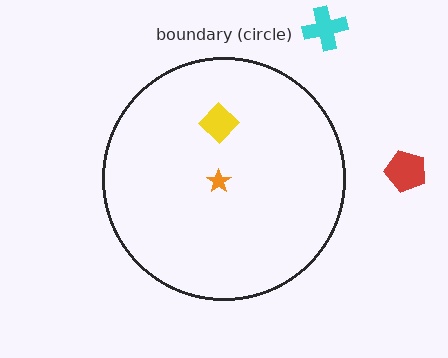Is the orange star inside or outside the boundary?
Inside.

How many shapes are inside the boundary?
2 inside, 2 outside.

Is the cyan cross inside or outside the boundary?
Outside.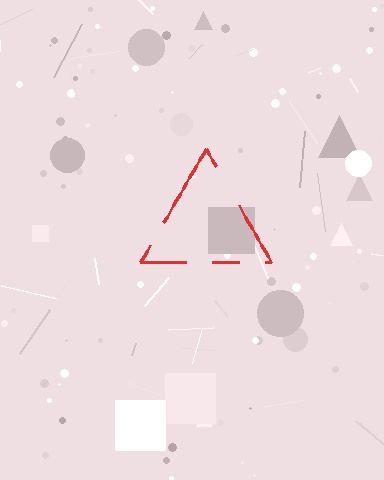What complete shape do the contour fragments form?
The contour fragments form a triangle.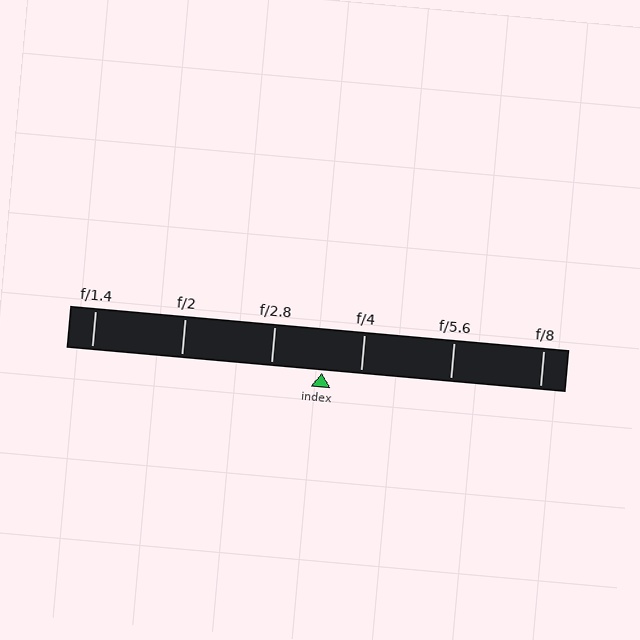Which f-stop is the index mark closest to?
The index mark is closest to f/4.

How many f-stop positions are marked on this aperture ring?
There are 6 f-stop positions marked.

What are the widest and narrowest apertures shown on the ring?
The widest aperture shown is f/1.4 and the narrowest is f/8.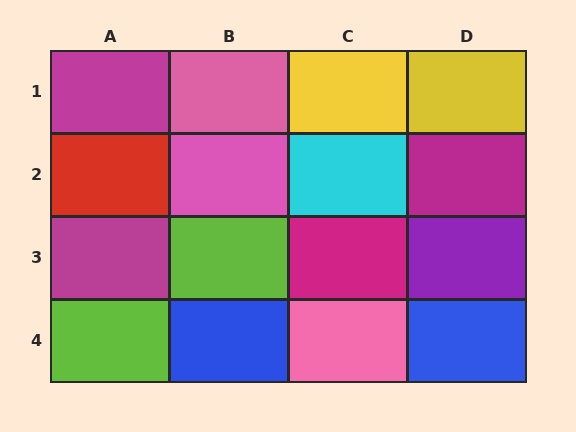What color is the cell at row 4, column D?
Blue.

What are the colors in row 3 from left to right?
Magenta, lime, magenta, purple.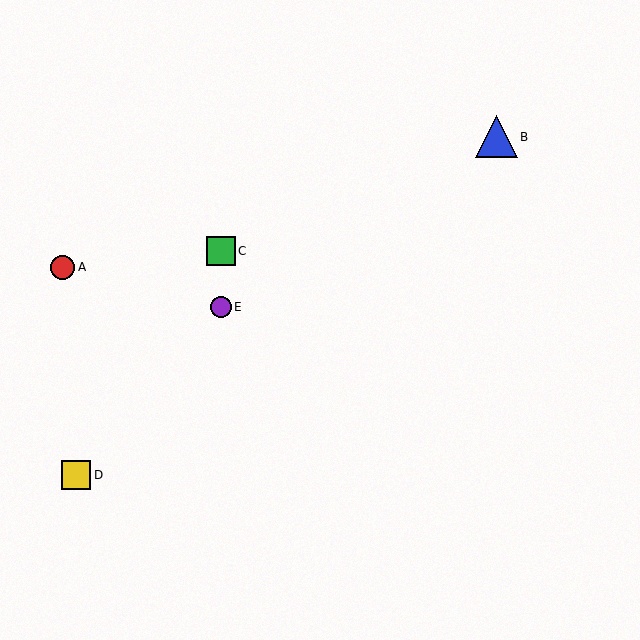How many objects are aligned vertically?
2 objects (C, E) are aligned vertically.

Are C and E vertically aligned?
Yes, both are at x≈221.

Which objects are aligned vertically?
Objects C, E are aligned vertically.